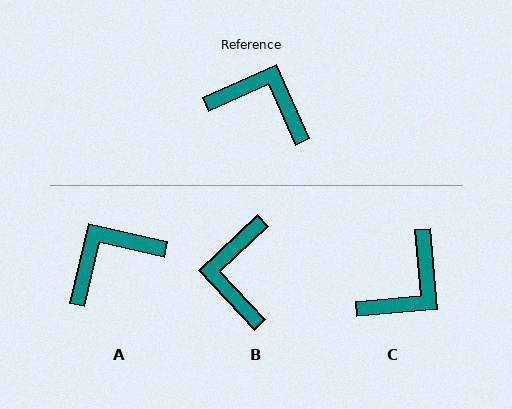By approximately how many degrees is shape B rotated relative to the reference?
Approximately 109 degrees counter-clockwise.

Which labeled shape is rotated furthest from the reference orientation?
B, about 109 degrees away.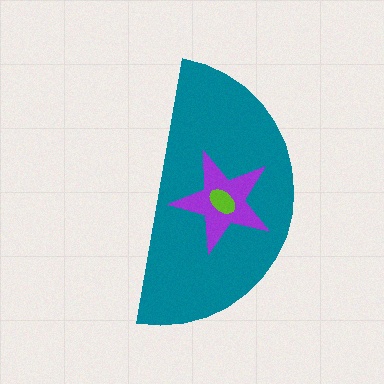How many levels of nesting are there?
3.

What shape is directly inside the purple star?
The lime ellipse.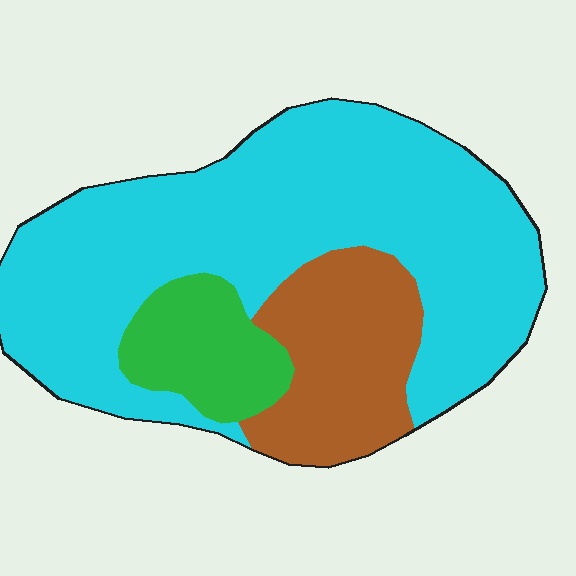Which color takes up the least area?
Green, at roughly 10%.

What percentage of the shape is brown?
Brown takes up about one fifth (1/5) of the shape.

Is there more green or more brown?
Brown.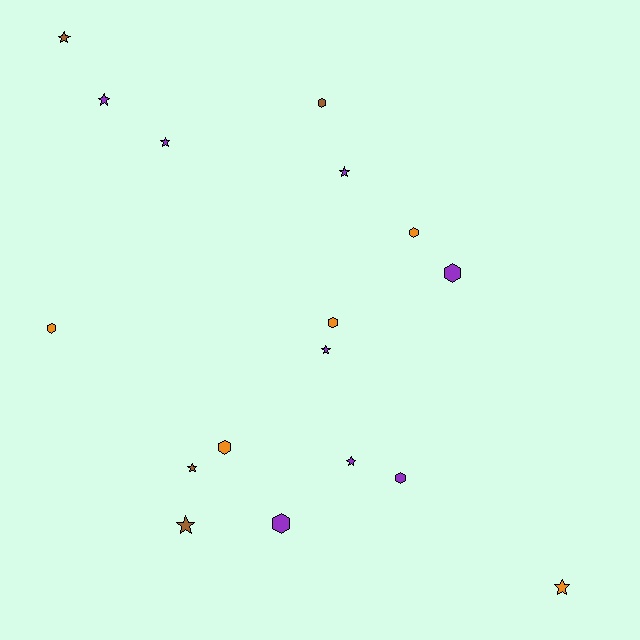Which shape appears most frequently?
Star, with 9 objects.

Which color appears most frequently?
Purple, with 8 objects.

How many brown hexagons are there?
There is 1 brown hexagon.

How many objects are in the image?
There are 17 objects.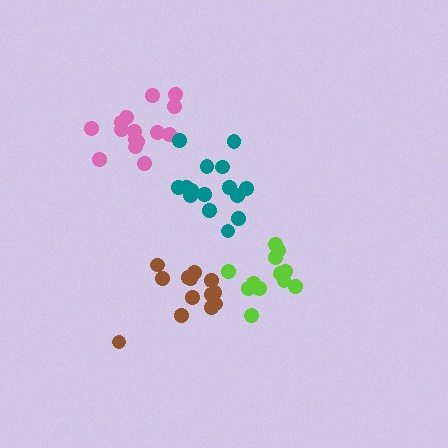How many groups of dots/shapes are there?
There are 4 groups.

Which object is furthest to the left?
The pink cluster is leftmost.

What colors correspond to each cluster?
The clusters are colored: pink, brown, teal, lime.